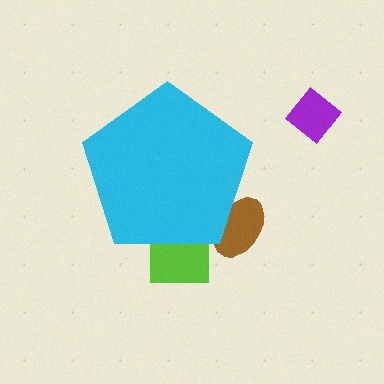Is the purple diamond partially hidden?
No, the purple diamond is fully visible.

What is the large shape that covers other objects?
A cyan pentagon.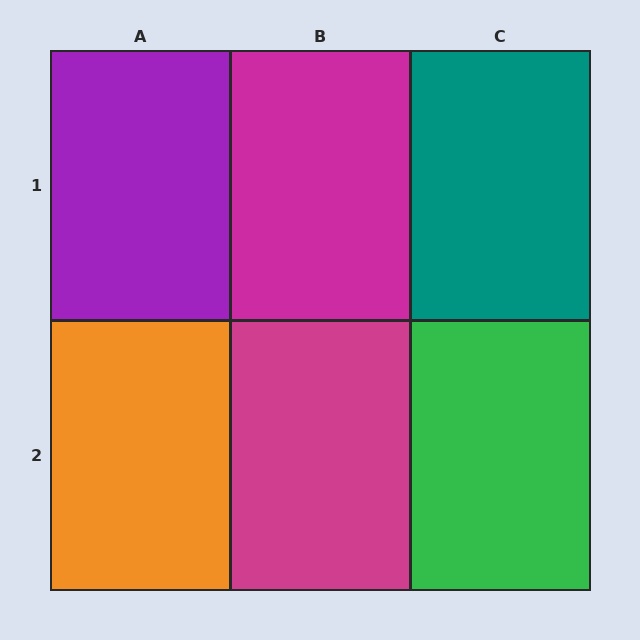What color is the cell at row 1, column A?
Purple.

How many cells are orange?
1 cell is orange.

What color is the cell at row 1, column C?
Teal.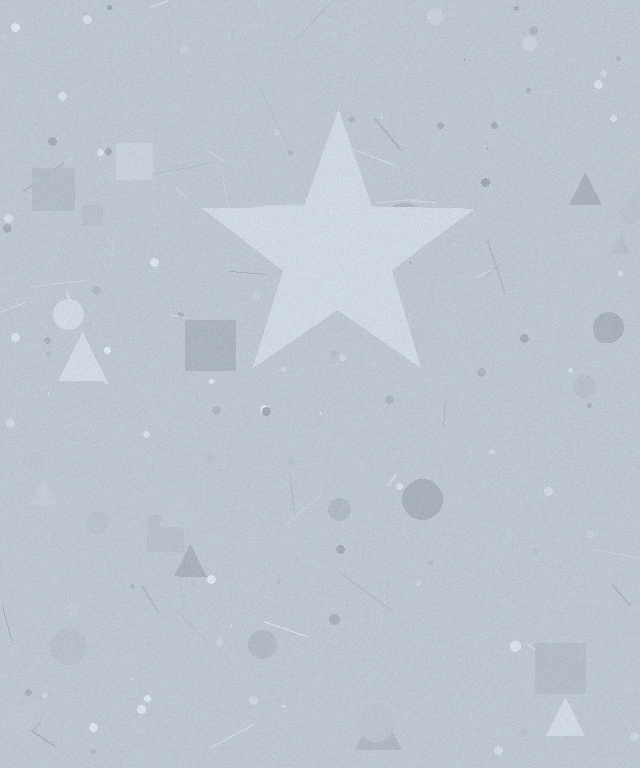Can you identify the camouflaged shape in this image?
The camouflaged shape is a star.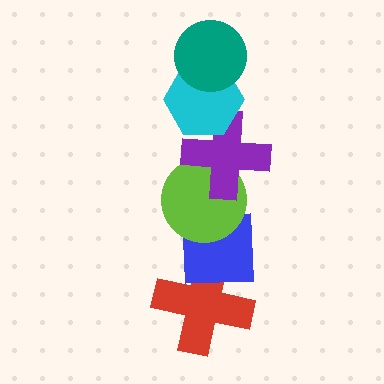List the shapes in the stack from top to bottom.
From top to bottom: the teal circle, the cyan hexagon, the purple cross, the lime circle, the blue square, the red cross.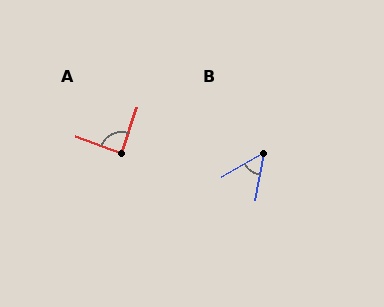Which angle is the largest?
A, at approximately 89 degrees.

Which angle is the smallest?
B, at approximately 50 degrees.